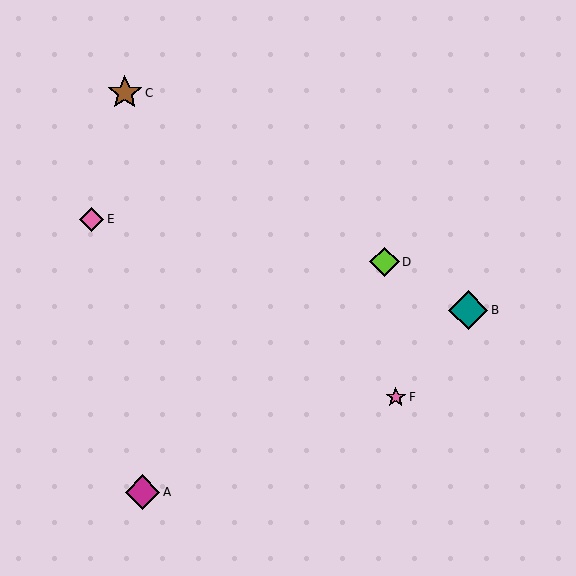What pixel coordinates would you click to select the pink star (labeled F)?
Click at (396, 397) to select the pink star F.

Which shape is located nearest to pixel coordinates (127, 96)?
The brown star (labeled C) at (125, 93) is nearest to that location.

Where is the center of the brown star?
The center of the brown star is at (125, 93).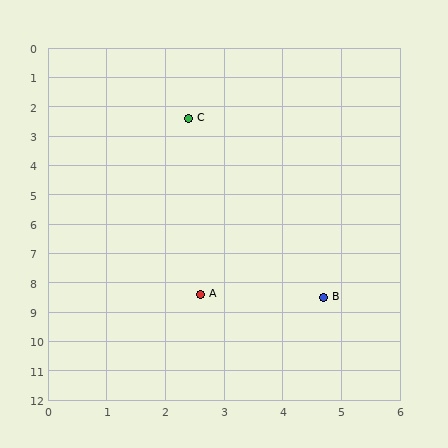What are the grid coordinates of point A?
Point A is at approximately (2.6, 8.4).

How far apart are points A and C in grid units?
Points A and C are about 6.0 grid units apart.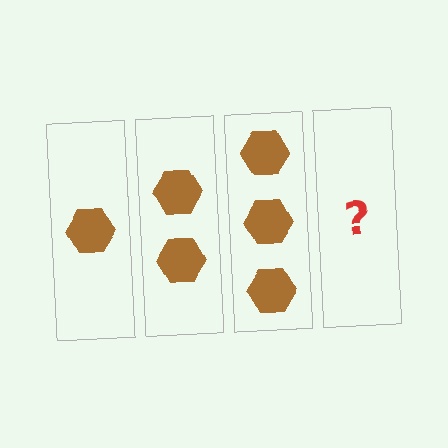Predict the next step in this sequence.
The next step is 4 hexagons.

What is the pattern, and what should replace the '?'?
The pattern is that each step adds one more hexagon. The '?' should be 4 hexagons.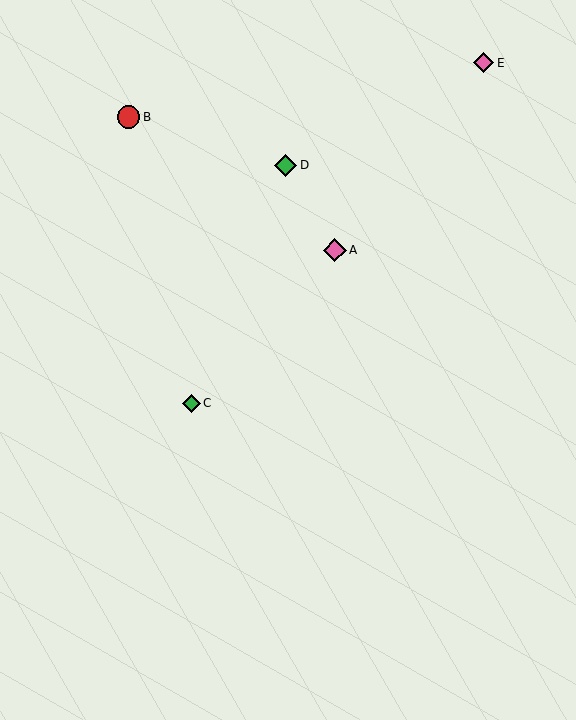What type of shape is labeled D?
Shape D is a green diamond.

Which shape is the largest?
The pink diamond (labeled A) is the largest.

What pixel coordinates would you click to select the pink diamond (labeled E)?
Click at (484, 63) to select the pink diamond E.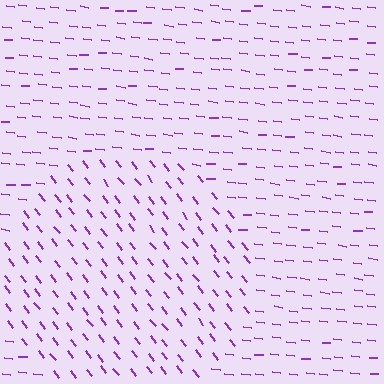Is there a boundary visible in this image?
Yes, there is a texture boundary formed by a change in line orientation.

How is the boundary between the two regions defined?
The boundary is defined purely by a change in line orientation (approximately 45 degrees difference). All lines are the same color and thickness.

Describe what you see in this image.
The image is filled with small purple line segments. A circle region in the image has lines oriented differently from the surrounding lines, creating a visible texture boundary.